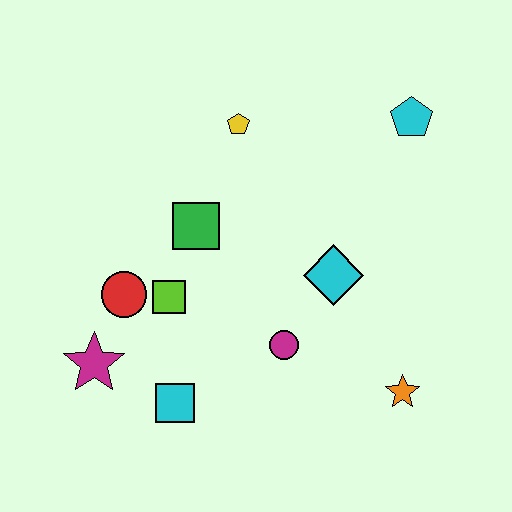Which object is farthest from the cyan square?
The cyan pentagon is farthest from the cyan square.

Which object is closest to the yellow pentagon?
The green square is closest to the yellow pentagon.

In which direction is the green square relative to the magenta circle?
The green square is above the magenta circle.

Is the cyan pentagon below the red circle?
No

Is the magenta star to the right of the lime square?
No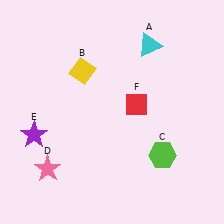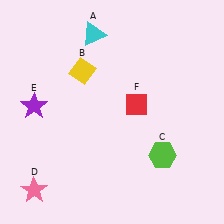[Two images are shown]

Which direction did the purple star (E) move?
The purple star (E) moved up.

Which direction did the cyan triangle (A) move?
The cyan triangle (A) moved left.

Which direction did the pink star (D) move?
The pink star (D) moved down.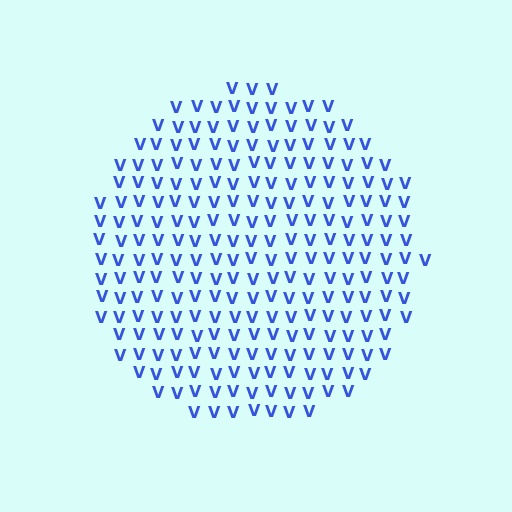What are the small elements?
The small elements are letter V's.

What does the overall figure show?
The overall figure shows a circle.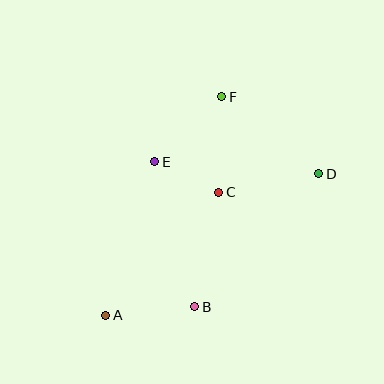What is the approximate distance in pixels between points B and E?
The distance between B and E is approximately 151 pixels.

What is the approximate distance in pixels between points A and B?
The distance between A and B is approximately 90 pixels.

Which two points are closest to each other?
Points C and E are closest to each other.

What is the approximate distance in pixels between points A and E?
The distance between A and E is approximately 161 pixels.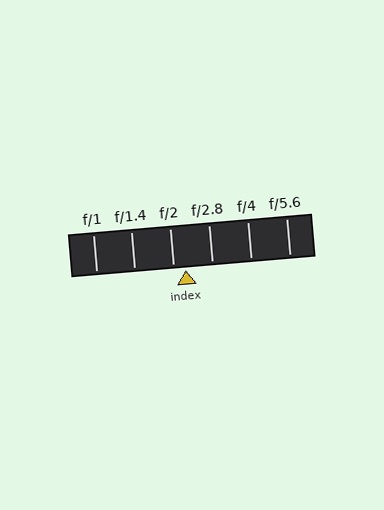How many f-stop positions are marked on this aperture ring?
There are 6 f-stop positions marked.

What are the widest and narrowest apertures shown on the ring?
The widest aperture shown is f/1 and the narrowest is f/5.6.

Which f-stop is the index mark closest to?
The index mark is closest to f/2.